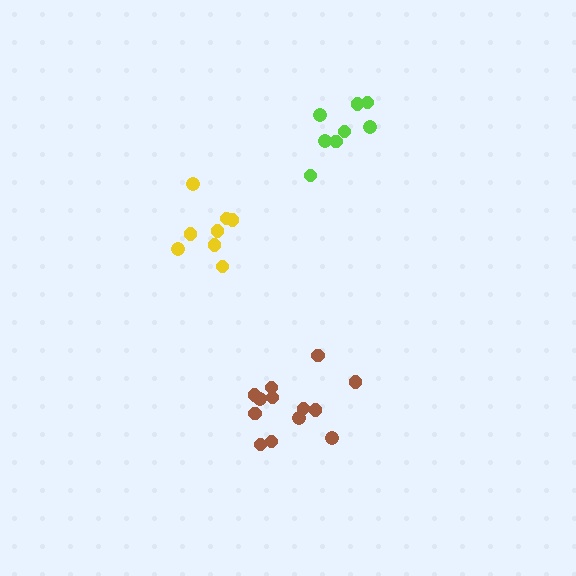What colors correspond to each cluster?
The clusters are colored: yellow, brown, lime.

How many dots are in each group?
Group 1: 8 dots, Group 2: 13 dots, Group 3: 8 dots (29 total).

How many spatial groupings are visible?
There are 3 spatial groupings.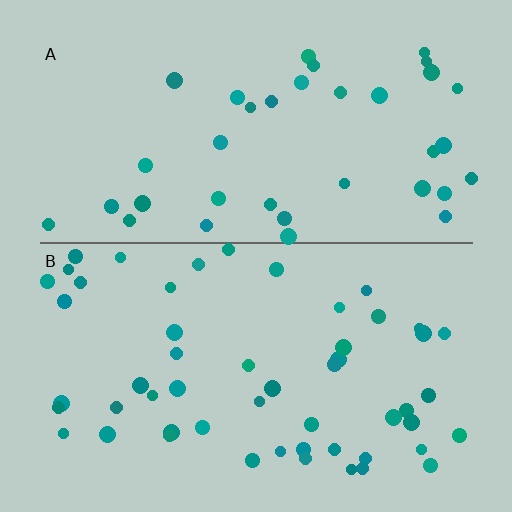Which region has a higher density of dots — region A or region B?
B (the bottom).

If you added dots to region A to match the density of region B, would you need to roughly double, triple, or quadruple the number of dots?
Approximately double.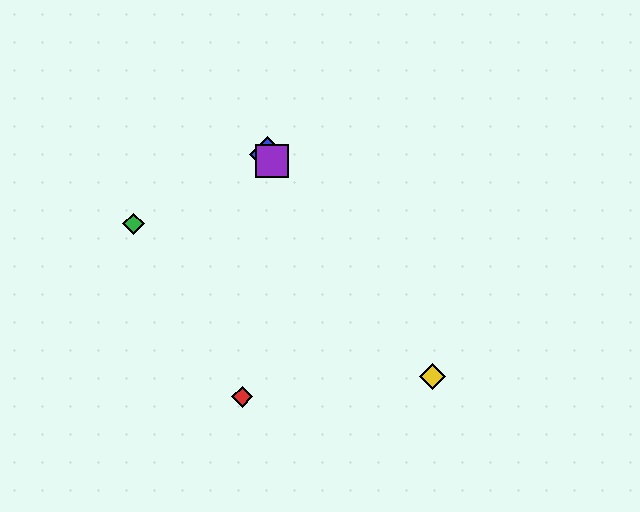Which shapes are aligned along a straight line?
The blue diamond, the yellow diamond, the purple square are aligned along a straight line.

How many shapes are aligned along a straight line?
3 shapes (the blue diamond, the yellow diamond, the purple square) are aligned along a straight line.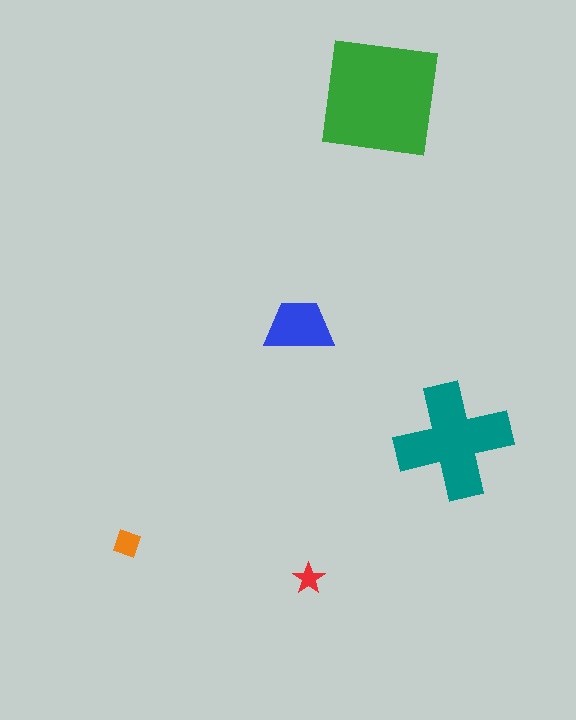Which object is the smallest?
The red star.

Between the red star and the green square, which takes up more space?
The green square.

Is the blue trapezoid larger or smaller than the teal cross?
Smaller.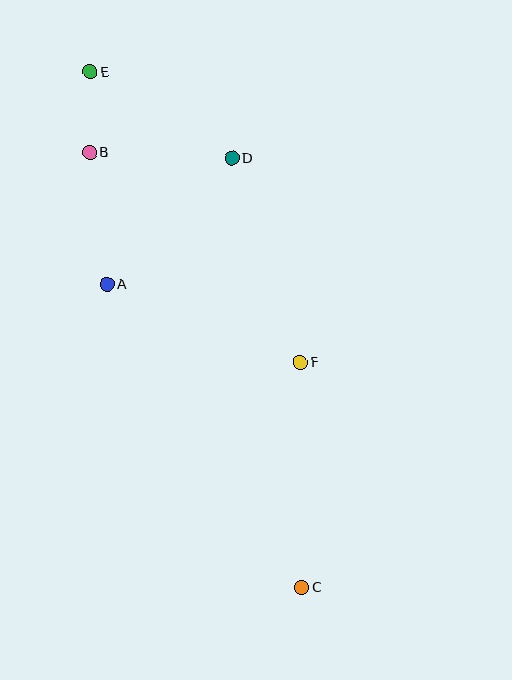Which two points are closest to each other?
Points B and E are closest to each other.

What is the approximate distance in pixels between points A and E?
The distance between A and E is approximately 213 pixels.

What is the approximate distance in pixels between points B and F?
The distance between B and F is approximately 297 pixels.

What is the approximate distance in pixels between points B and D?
The distance between B and D is approximately 142 pixels.